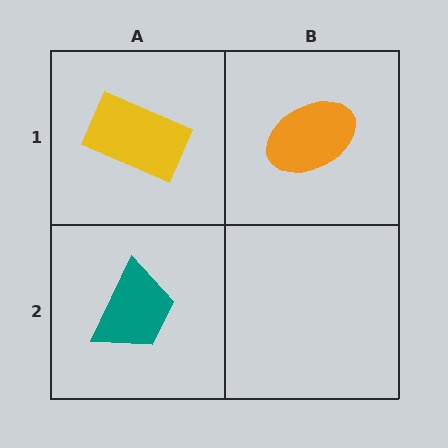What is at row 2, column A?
A teal trapezoid.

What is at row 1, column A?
A yellow rectangle.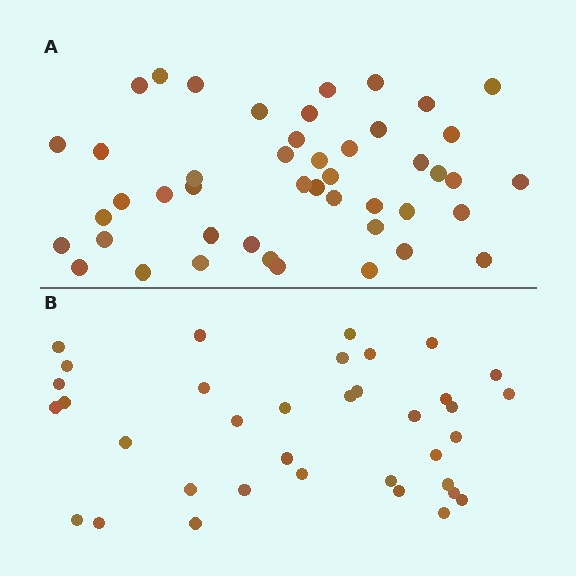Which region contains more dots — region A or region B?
Region A (the top region) has more dots.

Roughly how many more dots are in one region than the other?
Region A has roughly 10 or so more dots than region B.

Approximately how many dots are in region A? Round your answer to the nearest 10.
About 50 dots. (The exact count is 46, which rounds to 50.)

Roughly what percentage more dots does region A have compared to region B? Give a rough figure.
About 30% more.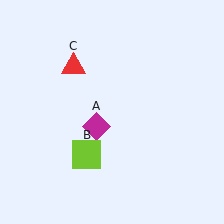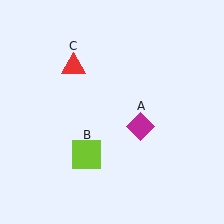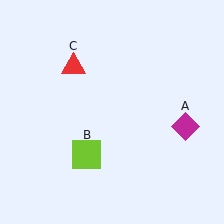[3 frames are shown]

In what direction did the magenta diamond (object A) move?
The magenta diamond (object A) moved right.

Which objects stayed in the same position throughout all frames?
Lime square (object B) and red triangle (object C) remained stationary.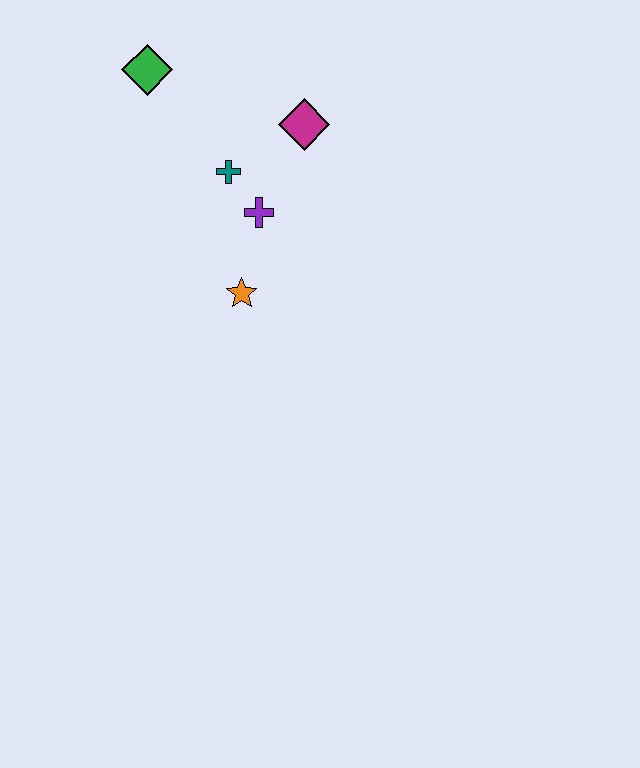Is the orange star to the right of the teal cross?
Yes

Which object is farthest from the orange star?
The green diamond is farthest from the orange star.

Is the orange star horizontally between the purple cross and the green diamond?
Yes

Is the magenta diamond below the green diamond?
Yes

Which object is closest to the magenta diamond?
The teal cross is closest to the magenta diamond.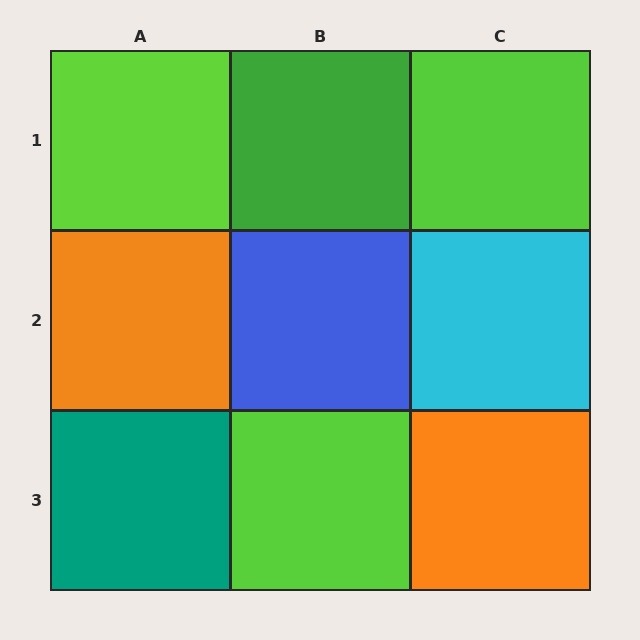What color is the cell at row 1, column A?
Lime.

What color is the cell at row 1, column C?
Lime.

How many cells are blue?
1 cell is blue.